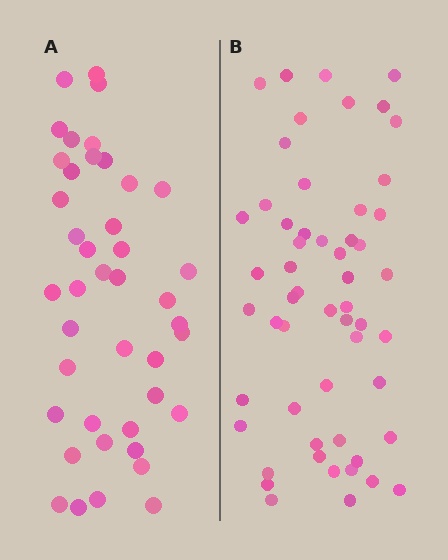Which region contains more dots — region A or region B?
Region B (the right region) has more dots.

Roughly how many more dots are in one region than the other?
Region B has approximately 15 more dots than region A.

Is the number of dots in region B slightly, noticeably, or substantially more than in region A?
Region B has noticeably more, but not dramatically so. The ratio is roughly 1.3 to 1.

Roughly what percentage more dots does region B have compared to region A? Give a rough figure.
About 30% more.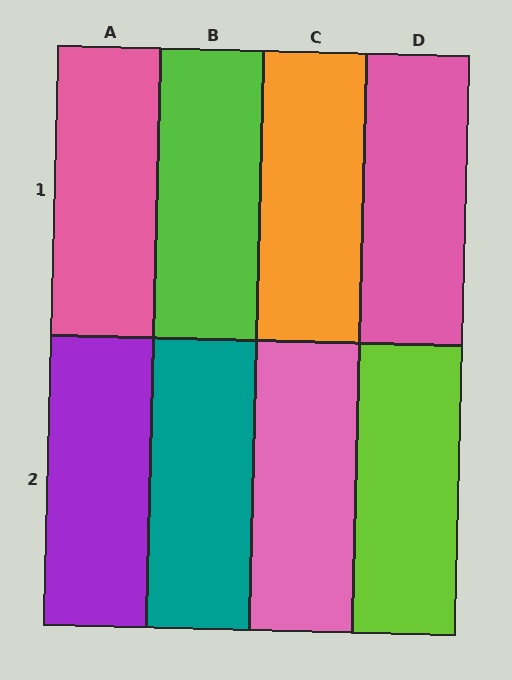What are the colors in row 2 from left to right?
Purple, teal, pink, lime.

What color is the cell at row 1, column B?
Lime.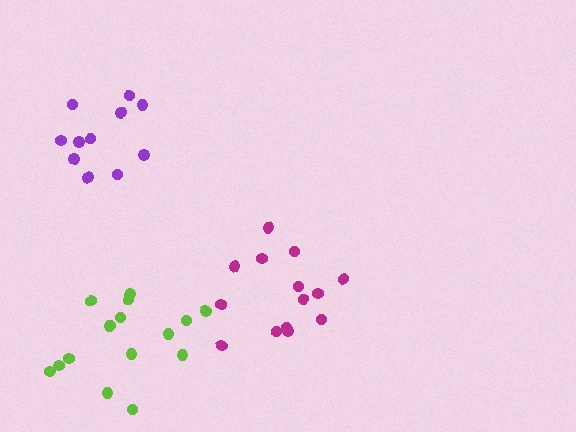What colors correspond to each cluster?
The clusters are colored: lime, magenta, purple.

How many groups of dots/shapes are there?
There are 3 groups.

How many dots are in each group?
Group 1: 16 dots, Group 2: 14 dots, Group 3: 11 dots (41 total).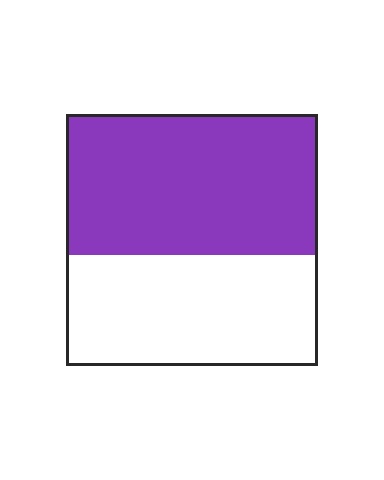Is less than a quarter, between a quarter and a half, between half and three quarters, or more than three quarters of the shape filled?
Between half and three quarters.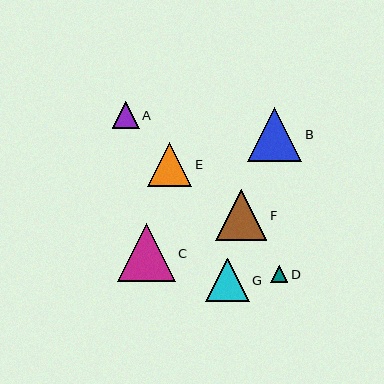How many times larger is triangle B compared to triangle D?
Triangle B is approximately 3.2 times the size of triangle D.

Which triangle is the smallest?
Triangle D is the smallest with a size of approximately 17 pixels.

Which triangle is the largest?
Triangle C is the largest with a size of approximately 58 pixels.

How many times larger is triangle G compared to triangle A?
Triangle G is approximately 1.6 times the size of triangle A.